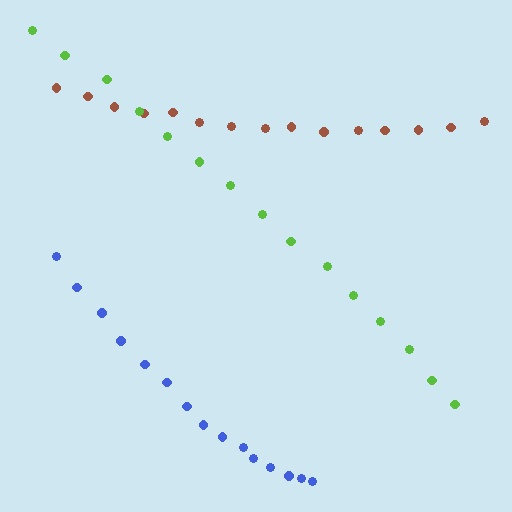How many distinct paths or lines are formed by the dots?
There are 3 distinct paths.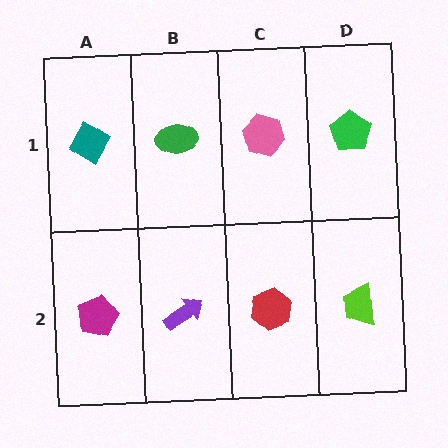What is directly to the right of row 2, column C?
A lime trapezoid.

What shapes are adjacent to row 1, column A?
A magenta pentagon (row 2, column A), a green ellipse (row 1, column B).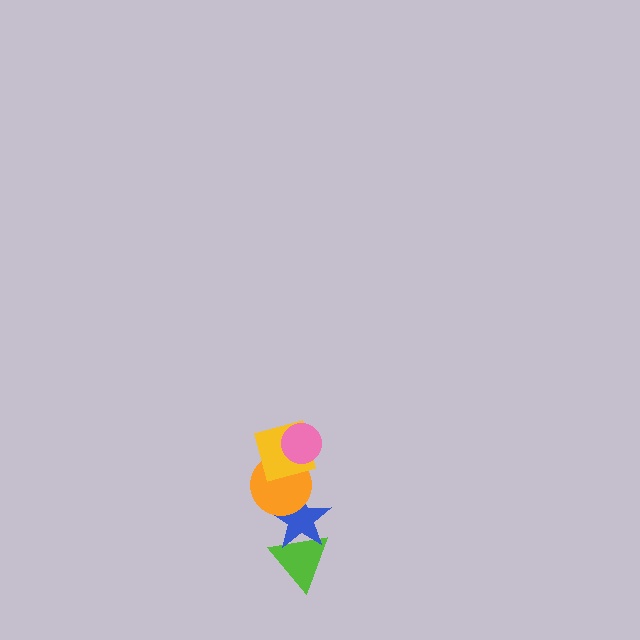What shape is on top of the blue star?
The orange circle is on top of the blue star.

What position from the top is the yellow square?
The yellow square is 2nd from the top.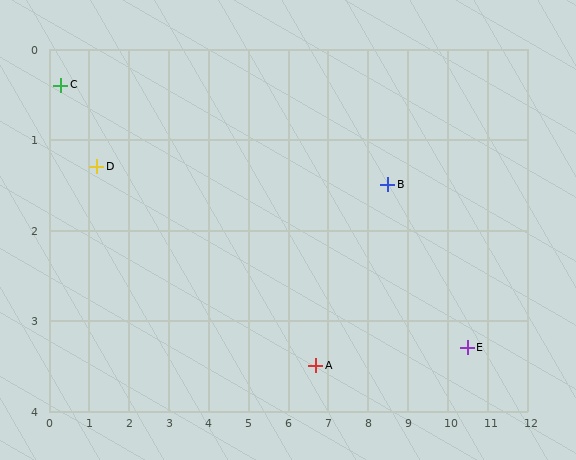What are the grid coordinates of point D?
Point D is at approximately (1.2, 1.3).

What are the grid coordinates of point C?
Point C is at approximately (0.3, 0.4).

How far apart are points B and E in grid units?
Points B and E are about 2.7 grid units apart.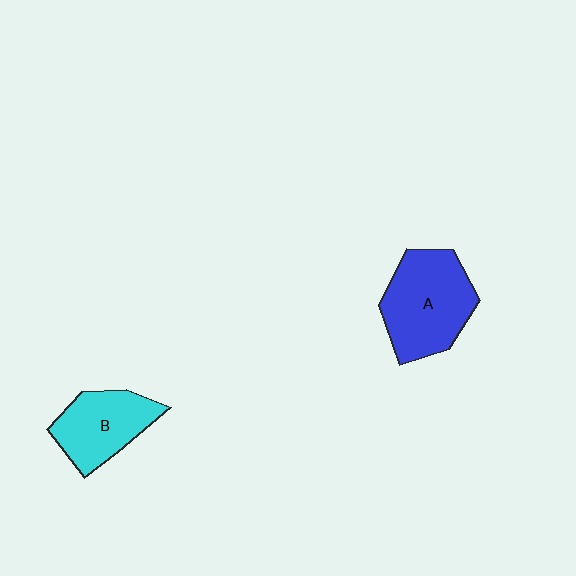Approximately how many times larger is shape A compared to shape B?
Approximately 1.3 times.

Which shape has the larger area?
Shape A (blue).